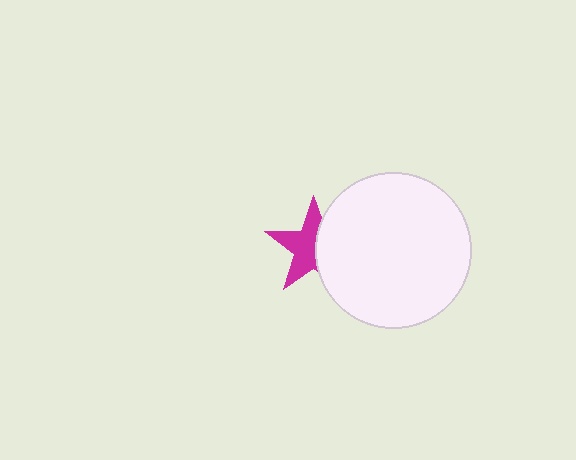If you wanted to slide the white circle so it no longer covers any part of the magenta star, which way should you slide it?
Slide it right — that is the most direct way to separate the two shapes.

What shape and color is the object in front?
The object in front is a white circle.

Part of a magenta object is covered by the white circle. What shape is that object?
It is a star.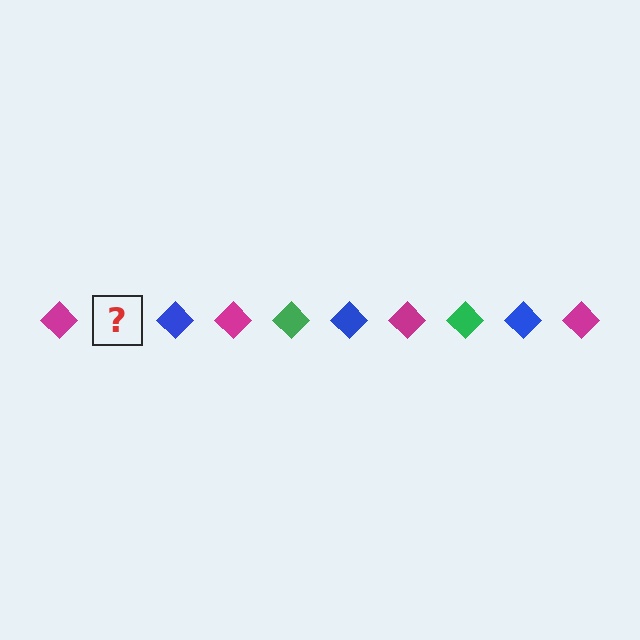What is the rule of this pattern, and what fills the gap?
The rule is that the pattern cycles through magenta, green, blue diamonds. The gap should be filled with a green diamond.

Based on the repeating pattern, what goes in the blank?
The blank should be a green diamond.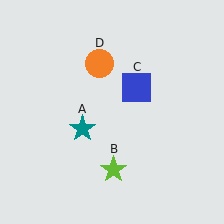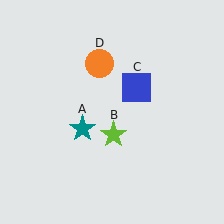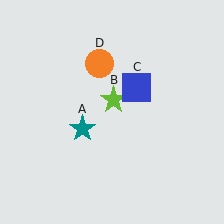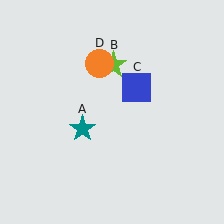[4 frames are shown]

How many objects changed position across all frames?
1 object changed position: lime star (object B).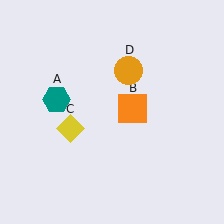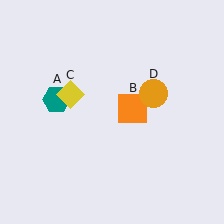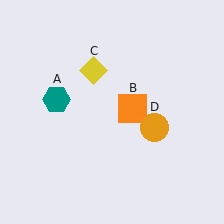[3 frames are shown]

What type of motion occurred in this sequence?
The yellow diamond (object C), orange circle (object D) rotated clockwise around the center of the scene.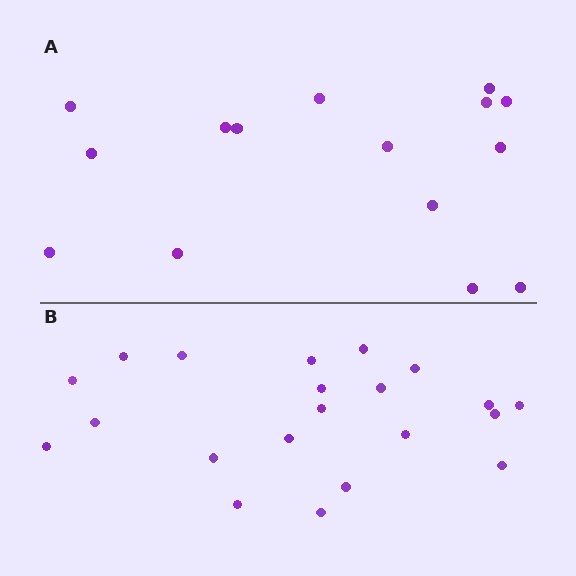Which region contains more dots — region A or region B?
Region B (the bottom region) has more dots.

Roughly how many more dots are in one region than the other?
Region B has about 6 more dots than region A.